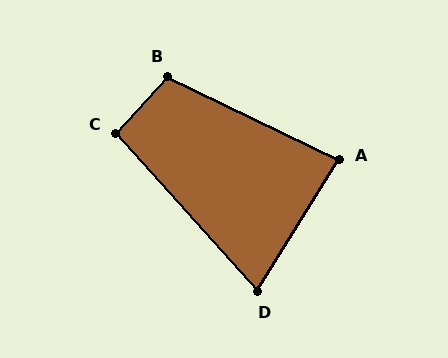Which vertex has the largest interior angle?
B, at approximately 106 degrees.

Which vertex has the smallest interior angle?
D, at approximately 74 degrees.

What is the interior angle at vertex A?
Approximately 84 degrees (acute).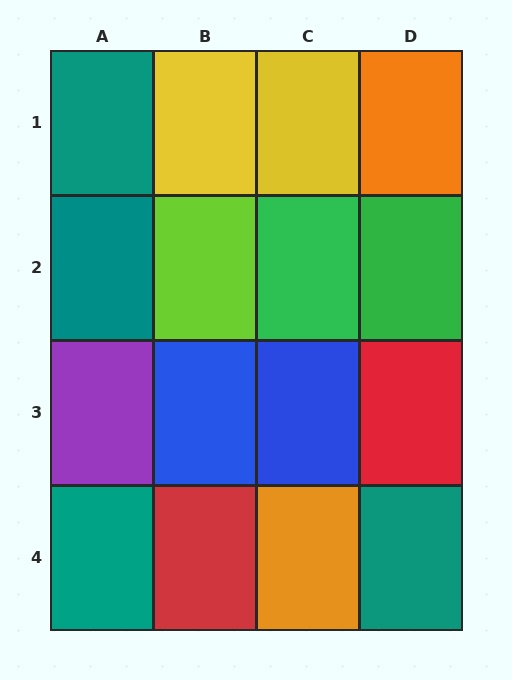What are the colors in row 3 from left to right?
Purple, blue, blue, red.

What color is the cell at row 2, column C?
Green.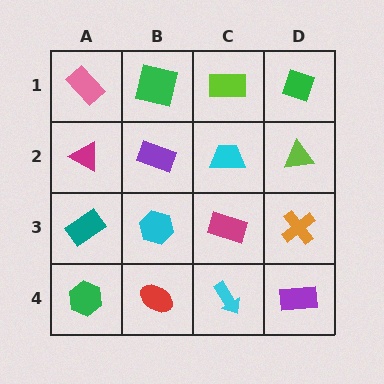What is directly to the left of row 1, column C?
A green square.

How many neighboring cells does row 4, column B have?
3.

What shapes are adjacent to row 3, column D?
A lime triangle (row 2, column D), a purple rectangle (row 4, column D), a magenta rectangle (row 3, column C).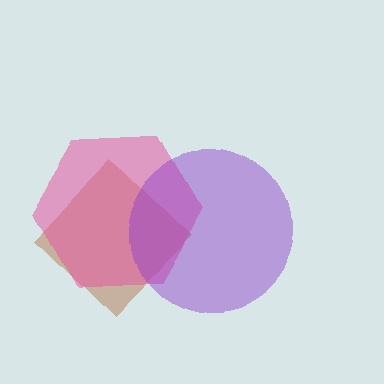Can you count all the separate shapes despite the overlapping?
Yes, there are 3 separate shapes.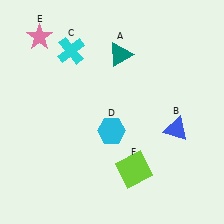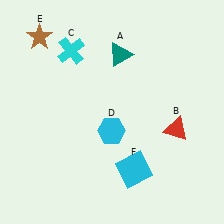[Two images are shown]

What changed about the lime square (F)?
In Image 1, F is lime. In Image 2, it changed to cyan.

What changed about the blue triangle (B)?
In Image 1, B is blue. In Image 2, it changed to red.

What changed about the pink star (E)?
In Image 1, E is pink. In Image 2, it changed to brown.